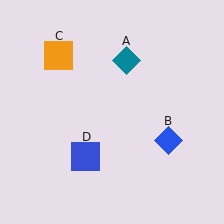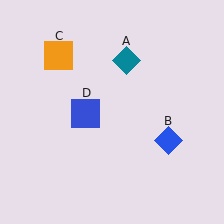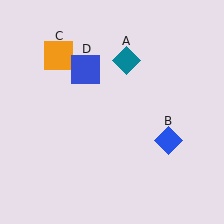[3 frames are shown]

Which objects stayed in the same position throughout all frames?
Teal diamond (object A) and blue diamond (object B) and orange square (object C) remained stationary.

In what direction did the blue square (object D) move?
The blue square (object D) moved up.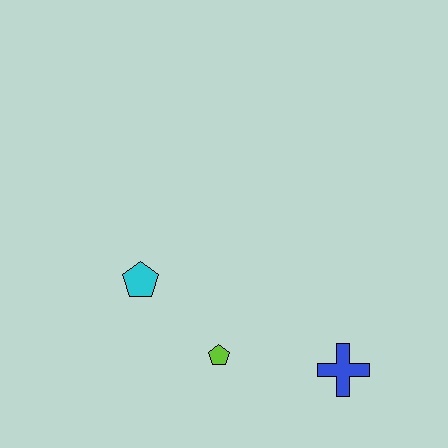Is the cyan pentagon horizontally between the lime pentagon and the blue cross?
No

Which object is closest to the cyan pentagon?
The lime pentagon is closest to the cyan pentagon.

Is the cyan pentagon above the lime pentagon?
Yes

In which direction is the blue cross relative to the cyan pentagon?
The blue cross is to the right of the cyan pentagon.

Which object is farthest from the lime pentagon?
The blue cross is farthest from the lime pentagon.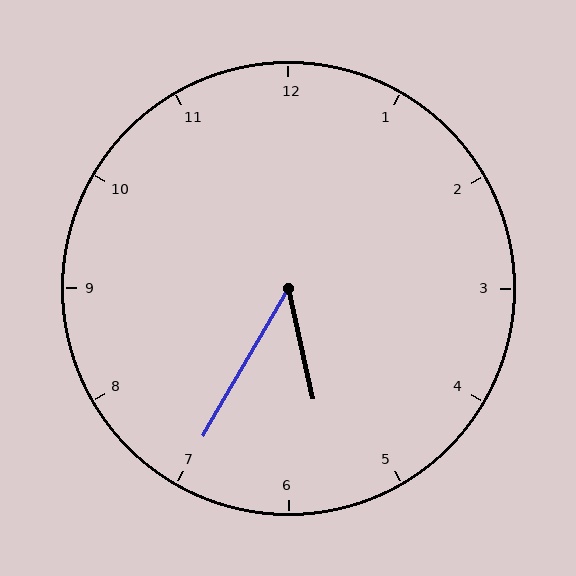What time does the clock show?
5:35.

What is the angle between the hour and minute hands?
Approximately 42 degrees.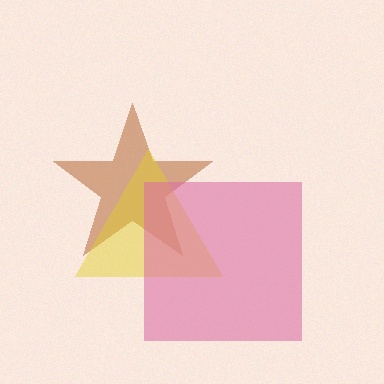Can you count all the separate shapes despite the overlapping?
Yes, there are 3 separate shapes.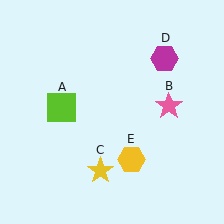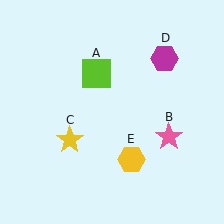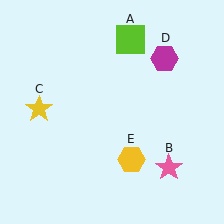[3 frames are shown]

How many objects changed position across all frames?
3 objects changed position: lime square (object A), pink star (object B), yellow star (object C).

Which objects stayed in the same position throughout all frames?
Magenta hexagon (object D) and yellow hexagon (object E) remained stationary.